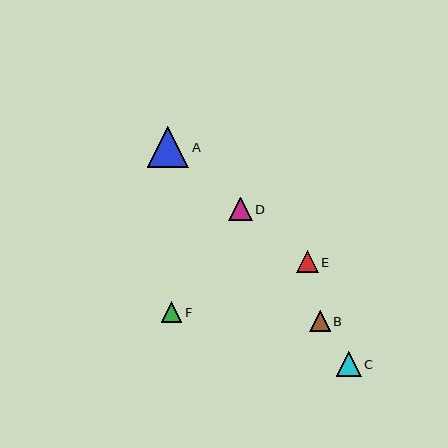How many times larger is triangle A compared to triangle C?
Triangle A is approximately 1.7 times the size of triangle C.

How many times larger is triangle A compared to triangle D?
Triangle A is approximately 1.8 times the size of triangle D.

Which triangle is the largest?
Triangle A is the largest with a size of approximately 41 pixels.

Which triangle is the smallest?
Triangle F is the smallest with a size of approximately 20 pixels.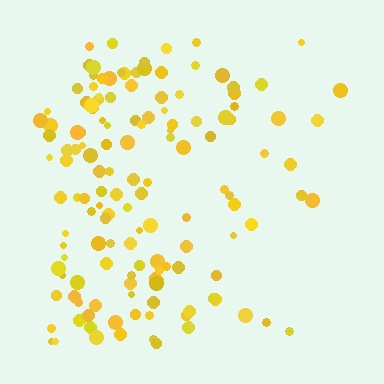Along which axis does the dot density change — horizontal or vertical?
Horizontal.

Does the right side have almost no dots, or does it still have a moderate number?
Still a moderate number, just noticeably fewer than the left.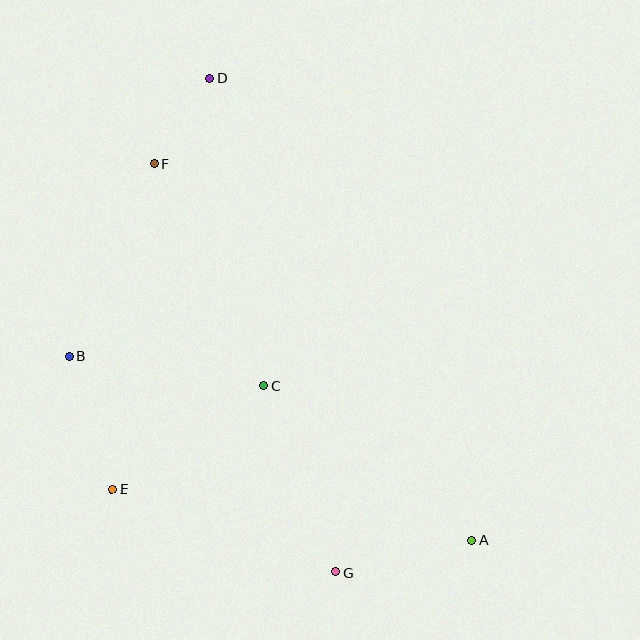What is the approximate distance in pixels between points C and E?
The distance between C and E is approximately 183 pixels.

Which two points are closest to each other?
Points D and F are closest to each other.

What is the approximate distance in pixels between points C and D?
The distance between C and D is approximately 312 pixels.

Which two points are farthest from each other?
Points A and D are farthest from each other.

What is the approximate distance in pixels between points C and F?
The distance between C and F is approximately 248 pixels.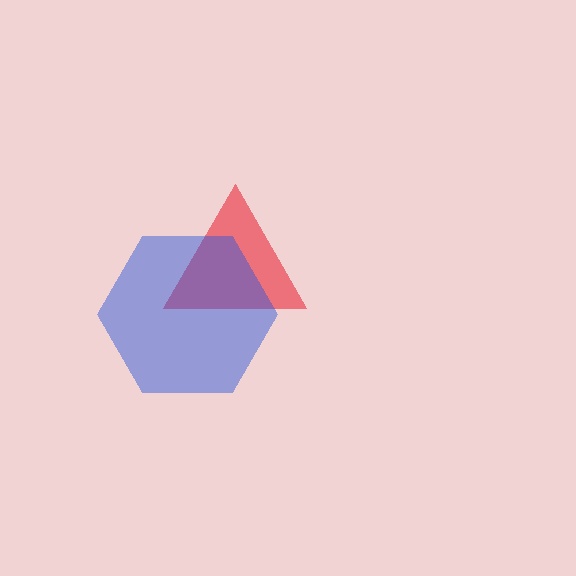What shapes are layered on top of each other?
The layered shapes are: a red triangle, a blue hexagon.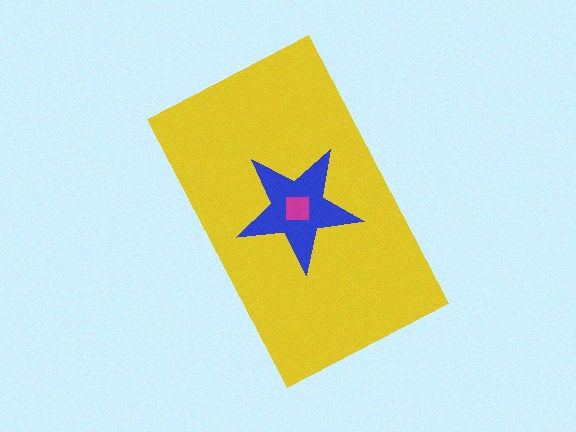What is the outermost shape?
The yellow rectangle.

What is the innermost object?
The magenta square.